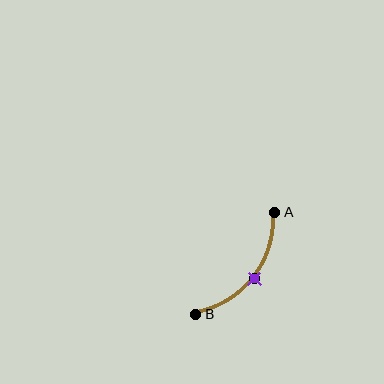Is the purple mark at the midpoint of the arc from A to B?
Yes. The purple mark lies on the arc at equal arc-length from both A and B — it is the arc midpoint.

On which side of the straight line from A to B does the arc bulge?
The arc bulges below and to the right of the straight line connecting A and B.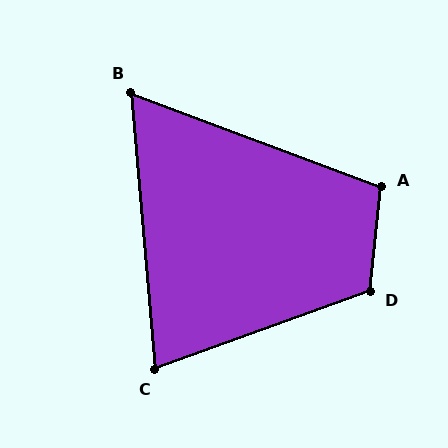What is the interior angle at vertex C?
Approximately 75 degrees (acute).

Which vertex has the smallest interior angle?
B, at approximately 64 degrees.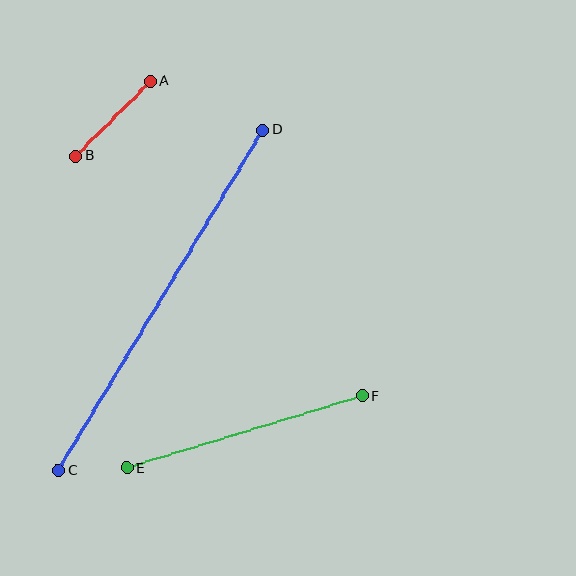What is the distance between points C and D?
The distance is approximately 397 pixels.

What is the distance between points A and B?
The distance is approximately 106 pixels.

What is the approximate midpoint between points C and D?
The midpoint is at approximately (161, 300) pixels.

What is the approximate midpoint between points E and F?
The midpoint is at approximately (245, 432) pixels.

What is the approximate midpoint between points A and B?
The midpoint is at approximately (113, 119) pixels.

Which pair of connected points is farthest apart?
Points C and D are farthest apart.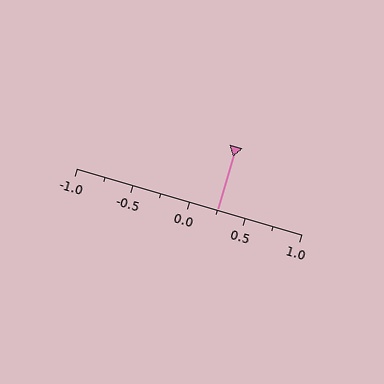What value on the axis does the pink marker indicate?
The marker indicates approximately 0.25.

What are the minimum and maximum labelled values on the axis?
The axis runs from -1.0 to 1.0.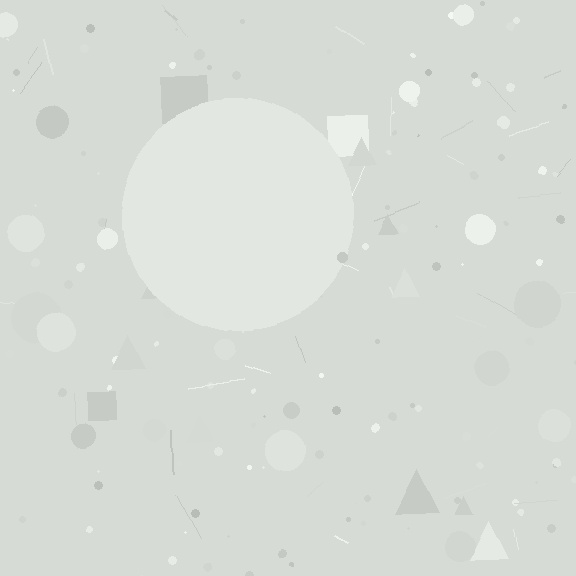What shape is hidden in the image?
A circle is hidden in the image.